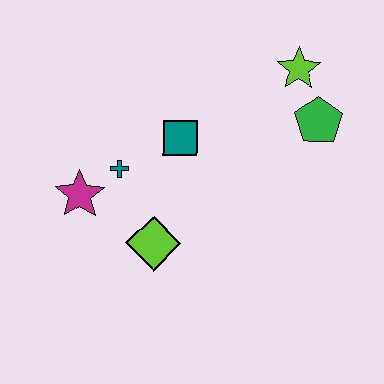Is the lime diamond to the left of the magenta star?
No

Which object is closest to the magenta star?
The teal cross is closest to the magenta star.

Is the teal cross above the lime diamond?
Yes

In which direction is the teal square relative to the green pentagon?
The teal square is to the left of the green pentagon.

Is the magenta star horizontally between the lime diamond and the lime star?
No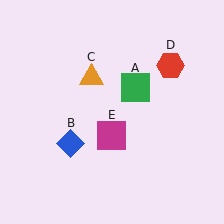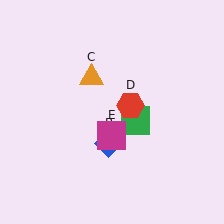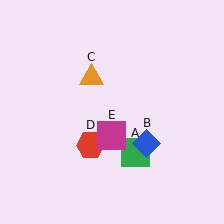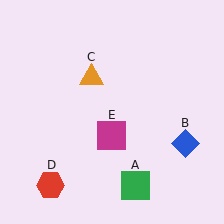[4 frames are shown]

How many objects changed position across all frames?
3 objects changed position: green square (object A), blue diamond (object B), red hexagon (object D).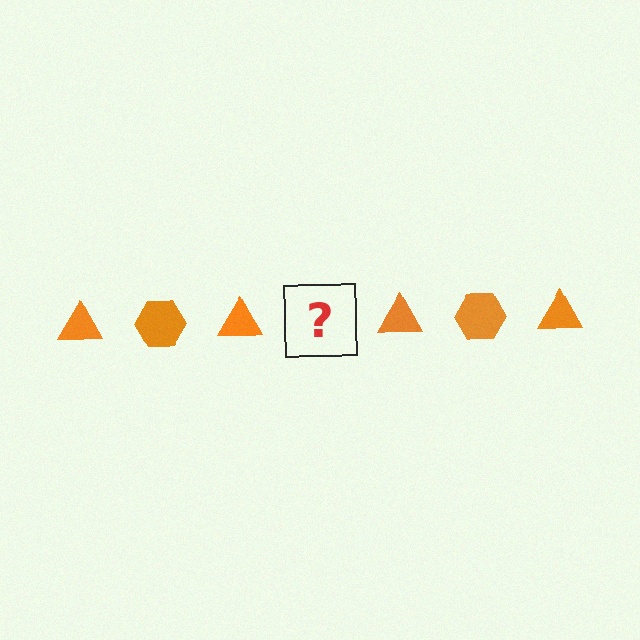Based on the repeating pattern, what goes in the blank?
The blank should be an orange hexagon.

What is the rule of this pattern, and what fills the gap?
The rule is that the pattern cycles through triangle, hexagon shapes in orange. The gap should be filled with an orange hexagon.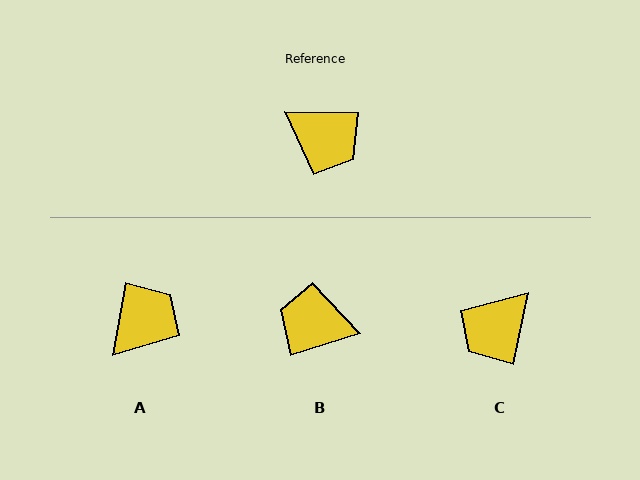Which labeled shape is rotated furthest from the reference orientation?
B, about 161 degrees away.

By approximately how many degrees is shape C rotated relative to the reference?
Approximately 100 degrees clockwise.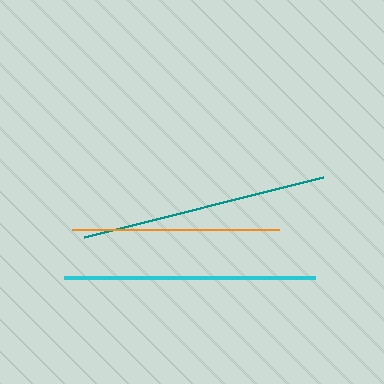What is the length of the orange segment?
The orange segment is approximately 206 pixels long.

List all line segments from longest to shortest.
From longest to shortest: cyan, teal, orange.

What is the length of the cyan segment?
The cyan segment is approximately 251 pixels long.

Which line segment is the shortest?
The orange line is the shortest at approximately 206 pixels.